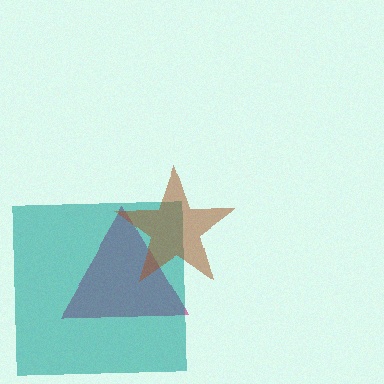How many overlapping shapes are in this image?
There are 3 overlapping shapes in the image.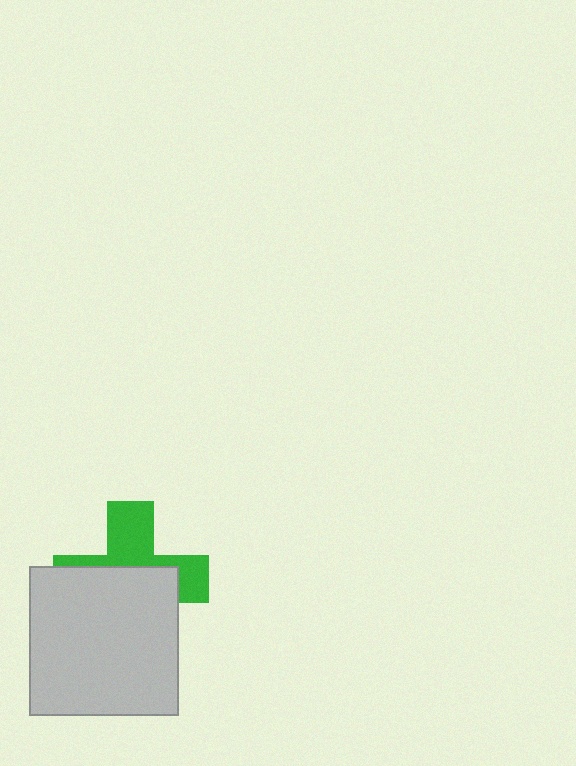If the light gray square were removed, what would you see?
You would see the complete green cross.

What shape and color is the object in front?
The object in front is a light gray square.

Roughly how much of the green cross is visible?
A small part of it is visible (roughly 42%).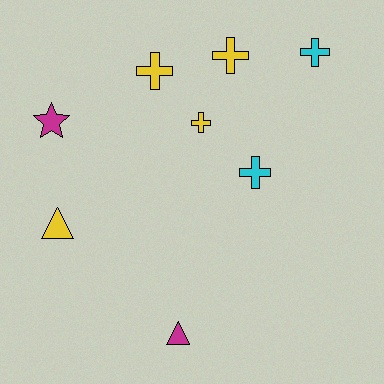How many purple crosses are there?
There are no purple crosses.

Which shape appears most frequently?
Cross, with 5 objects.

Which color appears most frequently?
Yellow, with 4 objects.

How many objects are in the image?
There are 8 objects.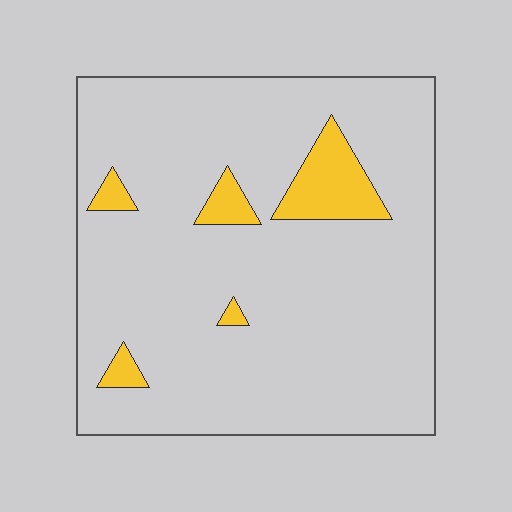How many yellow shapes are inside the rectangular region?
5.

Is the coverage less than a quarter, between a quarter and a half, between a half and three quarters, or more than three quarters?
Less than a quarter.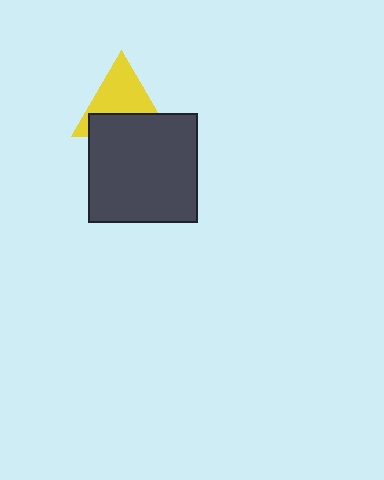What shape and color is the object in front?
The object in front is a dark gray square.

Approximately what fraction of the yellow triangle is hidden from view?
Roughly 42% of the yellow triangle is hidden behind the dark gray square.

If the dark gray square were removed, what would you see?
You would see the complete yellow triangle.